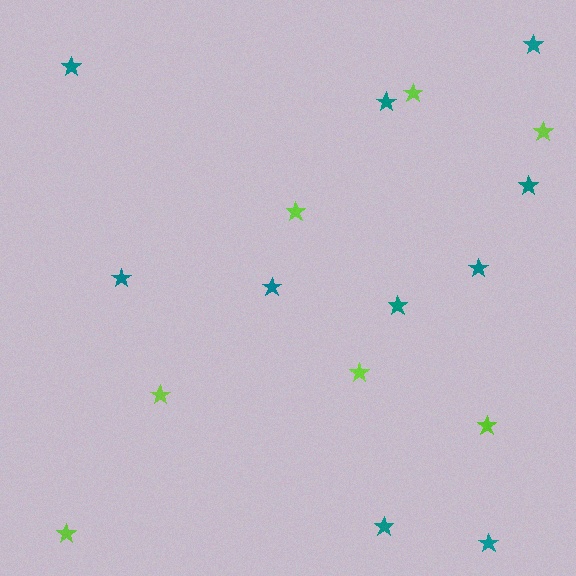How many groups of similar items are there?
There are 2 groups: one group of teal stars (10) and one group of lime stars (7).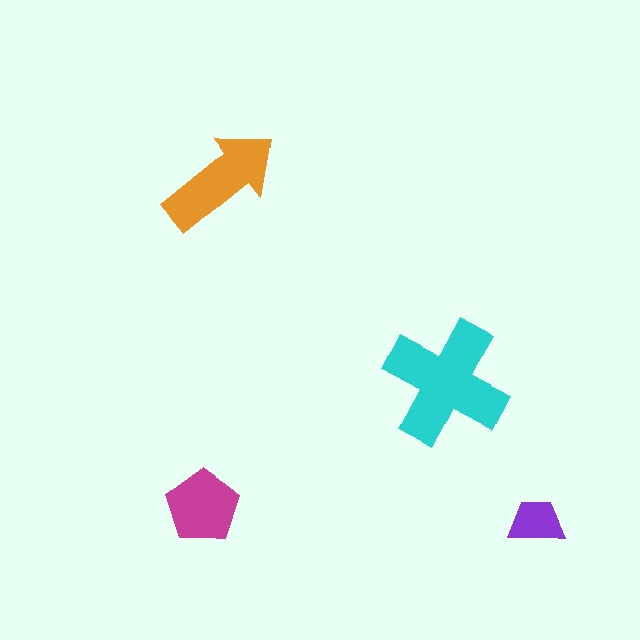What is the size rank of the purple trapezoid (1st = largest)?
4th.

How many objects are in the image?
There are 4 objects in the image.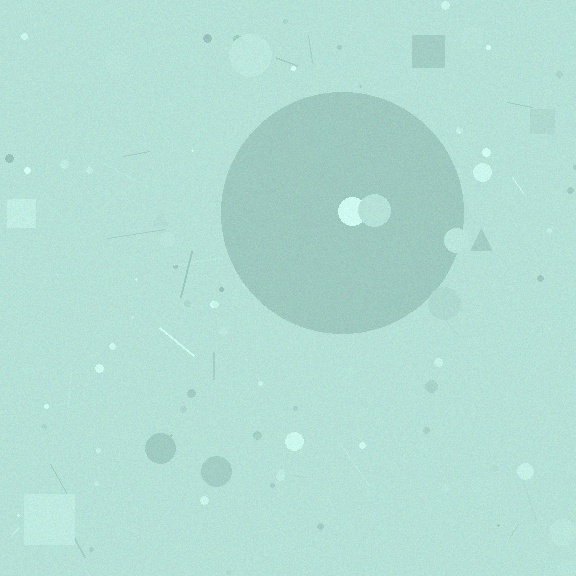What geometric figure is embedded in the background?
A circle is embedded in the background.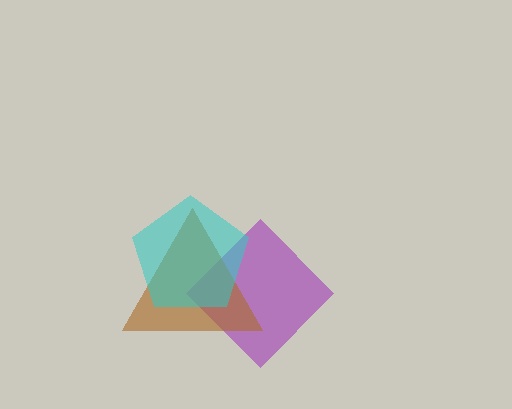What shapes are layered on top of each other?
The layered shapes are: a purple diamond, a brown triangle, a cyan pentagon.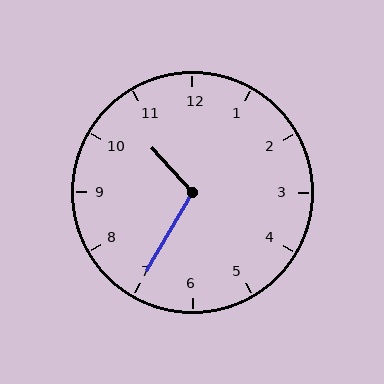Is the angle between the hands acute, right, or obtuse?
It is obtuse.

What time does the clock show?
10:35.